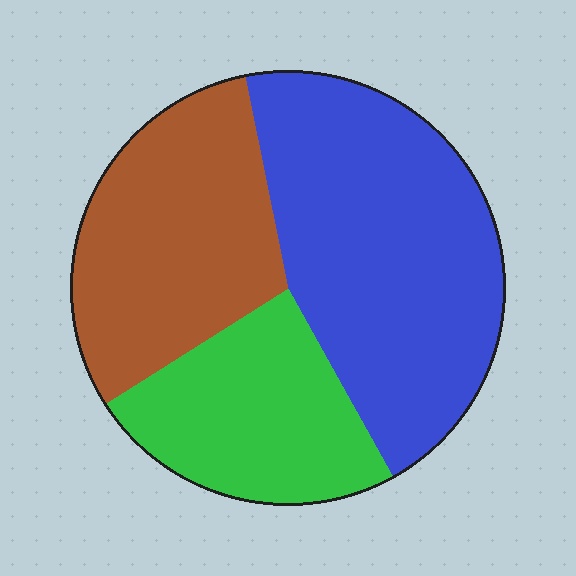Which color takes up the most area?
Blue, at roughly 45%.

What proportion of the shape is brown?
Brown covers around 30% of the shape.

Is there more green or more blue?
Blue.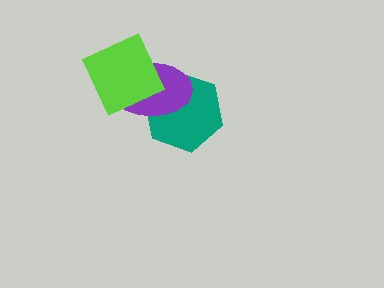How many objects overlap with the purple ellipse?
2 objects overlap with the purple ellipse.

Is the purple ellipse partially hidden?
Yes, it is partially covered by another shape.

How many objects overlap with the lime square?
1 object overlaps with the lime square.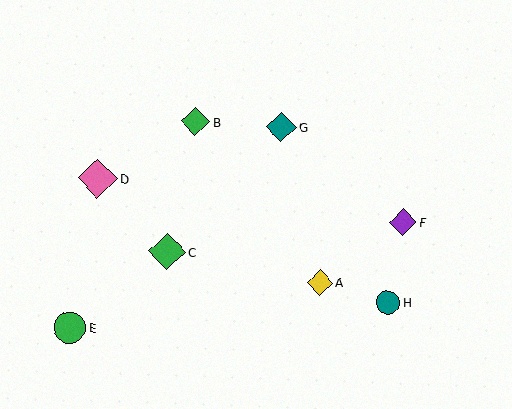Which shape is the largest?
The pink diamond (labeled D) is the largest.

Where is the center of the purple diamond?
The center of the purple diamond is at (403, 222).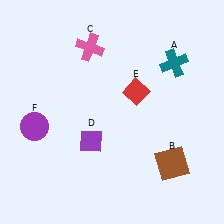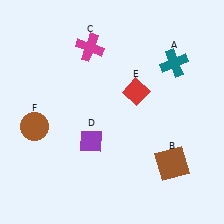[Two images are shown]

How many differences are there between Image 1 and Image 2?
There are 2 differences between the two images.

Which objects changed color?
C changed from pink to magenta. F changed from purple to brown.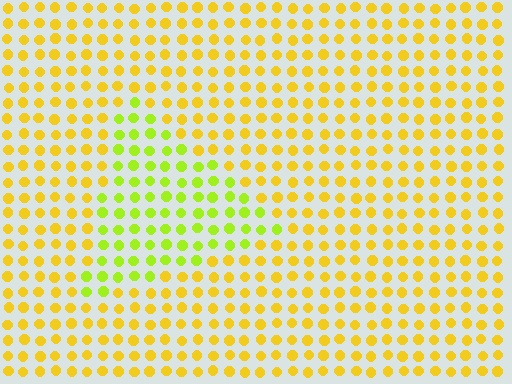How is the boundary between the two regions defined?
The boundary is defined purely by a slight shift in hue (about 34 degrees). Spacing, size, and orientation are identical on both sides.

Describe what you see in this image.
The image is filled with small yellow elements in a uniform arrangement. A triangle-shaped region is visible where the elements are tinted to a slightly different hue, forming a subtle color boundary.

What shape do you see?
I see a triangle.